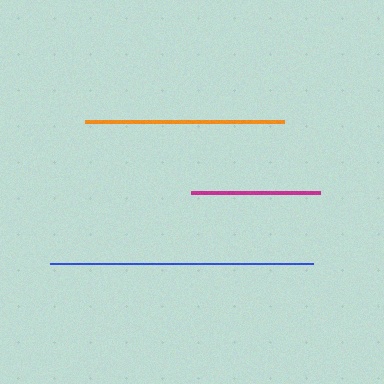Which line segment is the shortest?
The magenta line is the shortest at approximately 130 pixels.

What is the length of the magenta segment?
The magenta segment is approximately 130 pixels long.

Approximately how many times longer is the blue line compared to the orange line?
The blue line is approximately 1.3 times the length of the orange line.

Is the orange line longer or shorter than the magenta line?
The orange line is longer than the magenta line.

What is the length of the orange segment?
The orange segment is approximately 200 pixels long.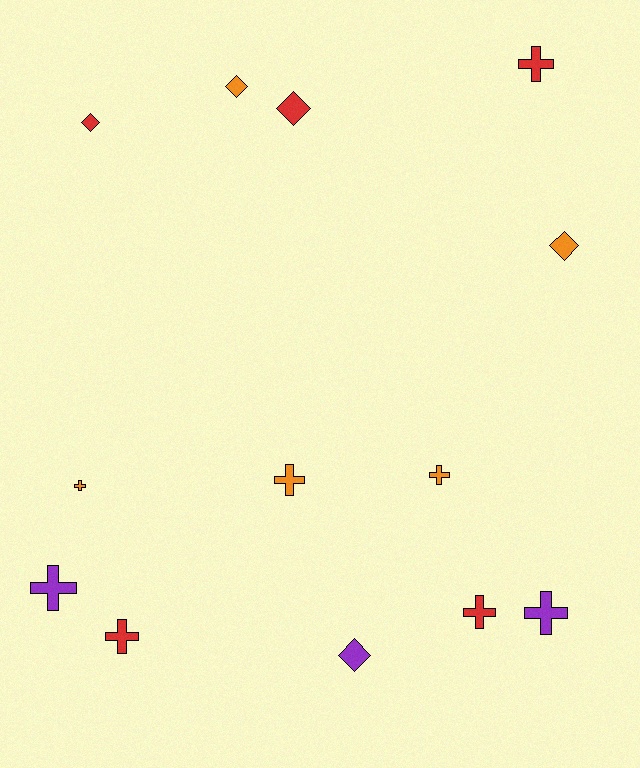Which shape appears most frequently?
Cross, with 8 objects.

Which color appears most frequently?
Red, with 5 objects.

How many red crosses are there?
There are 3 red crosses.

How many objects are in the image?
There are 13 objects.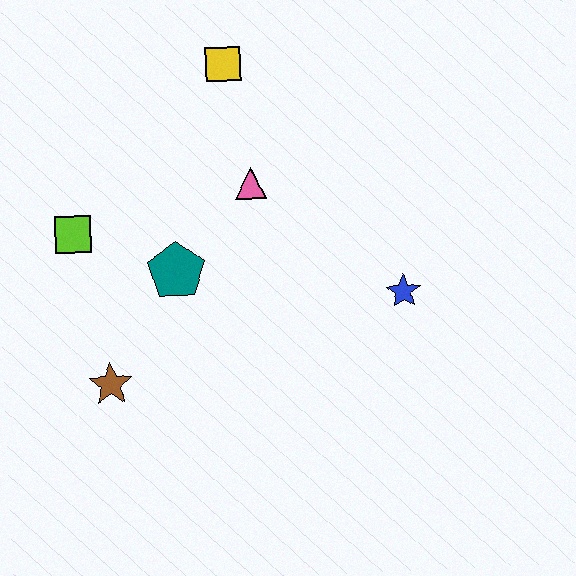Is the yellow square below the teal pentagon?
No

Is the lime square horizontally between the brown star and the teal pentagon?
No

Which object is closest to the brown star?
The teal pentagon is closest to the brown star.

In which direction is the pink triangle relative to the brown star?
The pink triangle is above the brown star.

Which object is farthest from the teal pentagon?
The blue star is farthest from the teal pentagon.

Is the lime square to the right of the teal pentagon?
No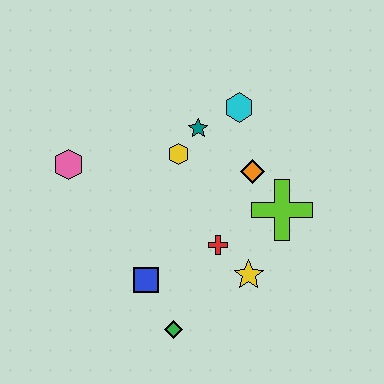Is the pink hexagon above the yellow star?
Yes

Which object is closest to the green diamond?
The blue square is closest to the green diamond.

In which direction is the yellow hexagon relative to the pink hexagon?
The yellow hexagon is to the right of the pink hexagon.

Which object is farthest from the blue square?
The cyan hexagon is farthest from the blue square.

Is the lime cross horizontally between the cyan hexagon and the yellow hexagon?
No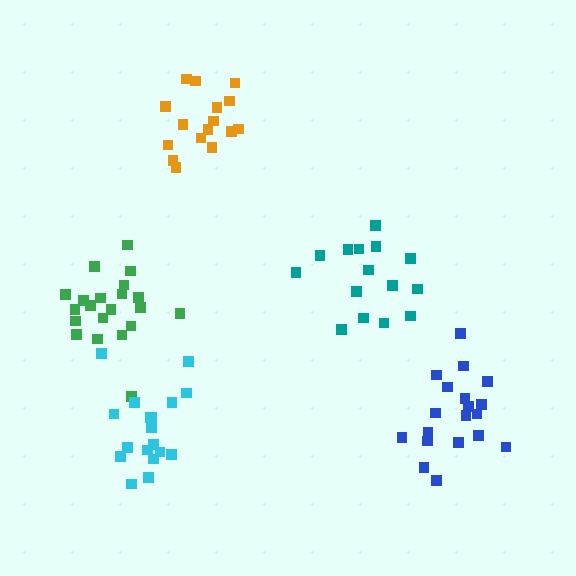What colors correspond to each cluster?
The clusters are colored: orange, green, cyan, teal, blue.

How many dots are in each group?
Group 1: 16 dots, Group 2: 21 dots, Group 3: 18 dots, Group 4: 15 dots, Group 5: 19 dots (89 total).